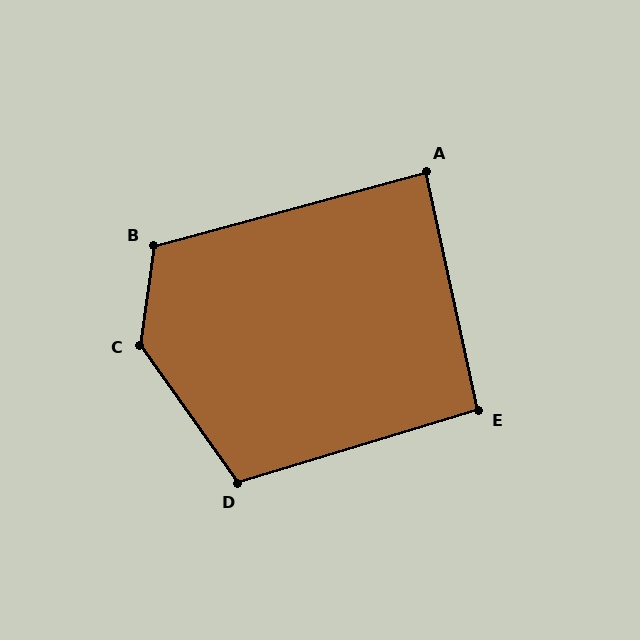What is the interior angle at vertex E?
Approximately 94 degrees (approximately right).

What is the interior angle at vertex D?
Approximately 109 degrees (obtuse).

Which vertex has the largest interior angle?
C, at approximately 136 degrees.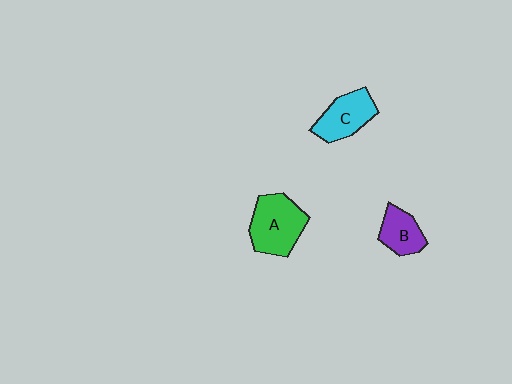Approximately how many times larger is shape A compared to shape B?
Approximately 1.7 times.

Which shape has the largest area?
Shape A (green).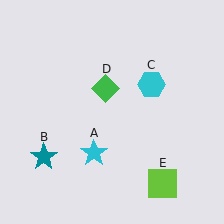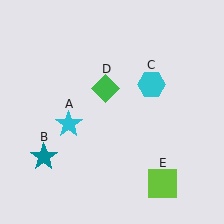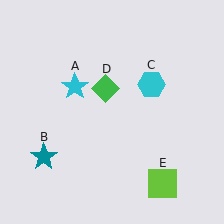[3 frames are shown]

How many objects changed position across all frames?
1 object changed position: cyan star (object A).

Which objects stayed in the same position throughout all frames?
Teal star (object B) and cyan hexagon (object C) and green diamond (object D) and lime square (object E) remained stationary.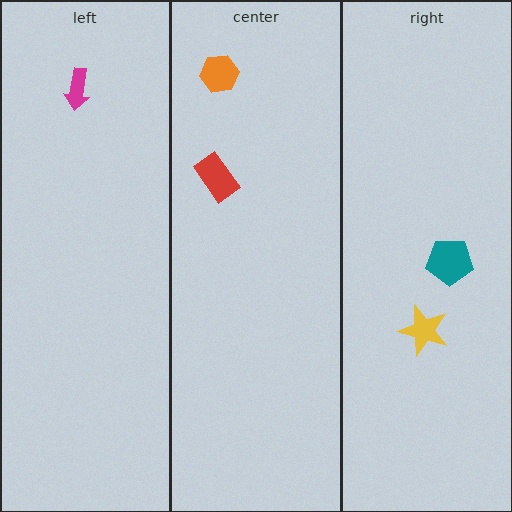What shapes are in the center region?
The orange hexagon, the red rectangle.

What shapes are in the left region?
The magenta arrow.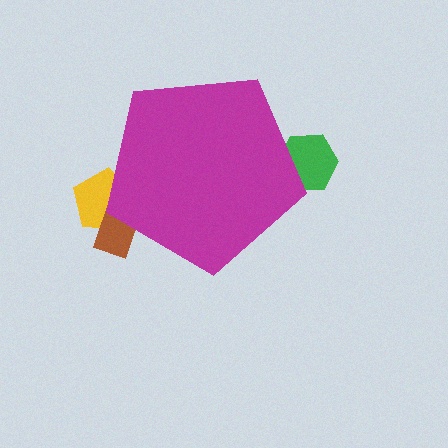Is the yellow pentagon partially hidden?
Yes, the yellow pentagon is partially hidden behind the magenta pentagon.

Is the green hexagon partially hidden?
Yes, the green hexagon is partially hidden behind the magenta pentagon.